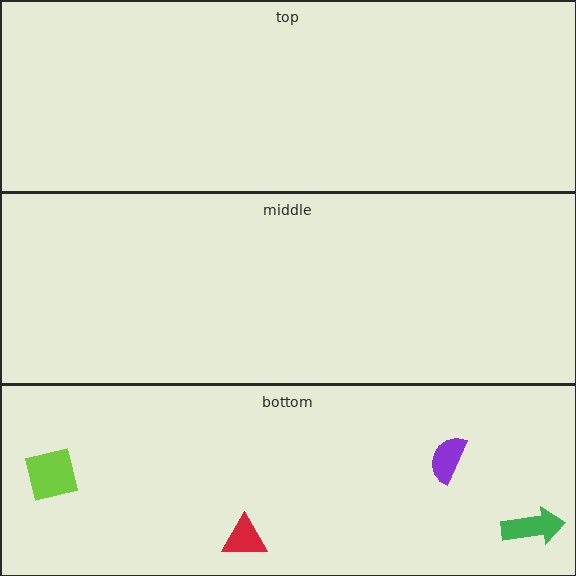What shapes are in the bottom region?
The lime square, the purple semicircle, the red triangle, the green arrow.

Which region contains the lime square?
The bottom region.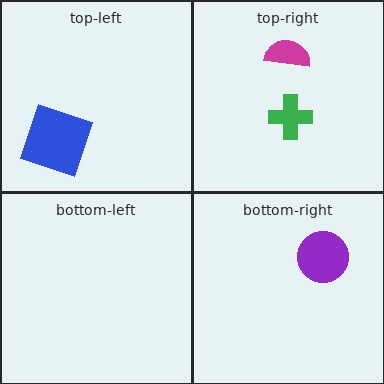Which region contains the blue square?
The top-left region.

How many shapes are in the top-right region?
2.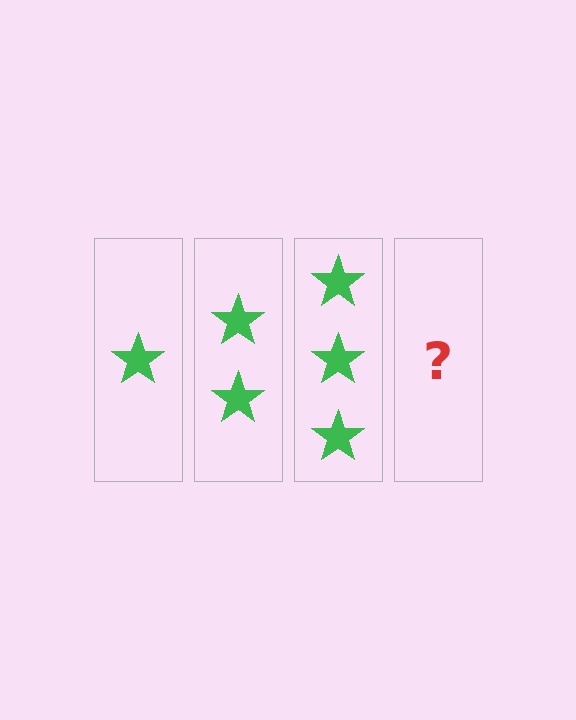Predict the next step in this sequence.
The next step is 4 stars.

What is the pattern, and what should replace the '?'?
The pattern is that each step adds one more star. The '?' should be 4 stars.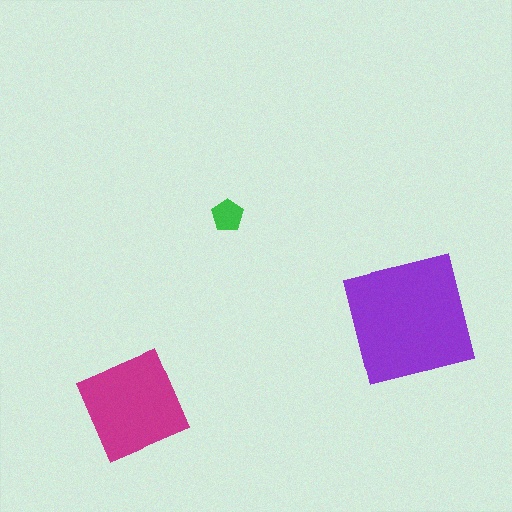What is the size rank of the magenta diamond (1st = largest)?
2nd.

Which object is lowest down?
The magenta diamond is bottommost.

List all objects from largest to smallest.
The purple square, the magenta diamond, the green pentagon.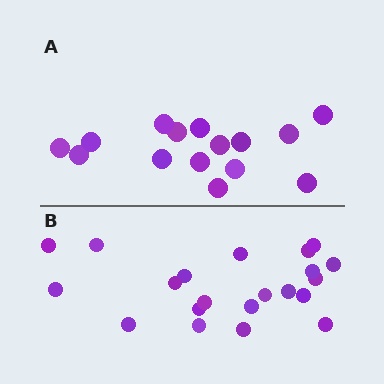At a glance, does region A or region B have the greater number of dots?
Region B (the bottom region) has more dots.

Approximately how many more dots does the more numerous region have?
Region B has about 6 more dots than region A.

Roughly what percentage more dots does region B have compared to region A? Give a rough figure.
About 40% more.